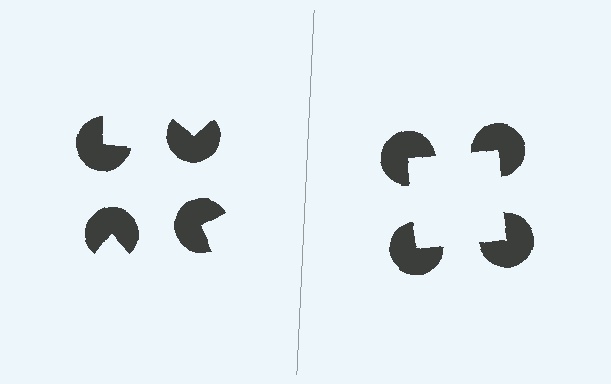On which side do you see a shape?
An illusory square appears on the right side. On the left side the wedge cuts are rotated, so no coherent shape forms.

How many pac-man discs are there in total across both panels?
8 — 4 on each side.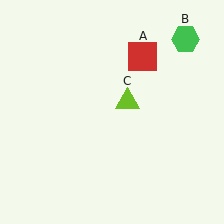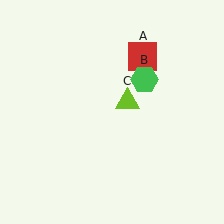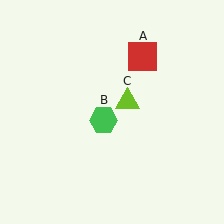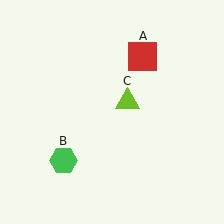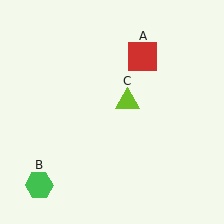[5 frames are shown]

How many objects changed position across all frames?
1 object changed position: green hexagon (object B).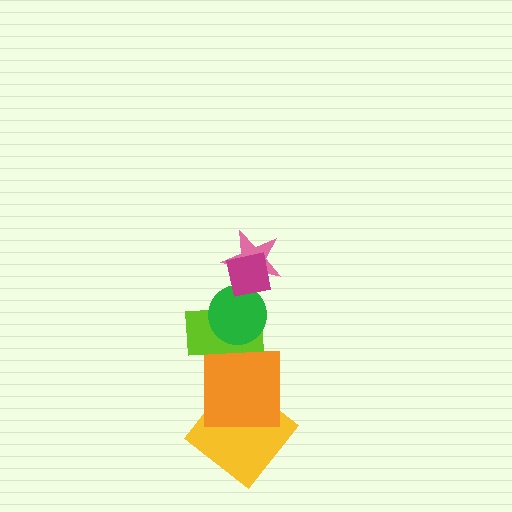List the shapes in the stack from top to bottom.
From top to bottom: the magenta square, the pink star, the green circle, the lime rectangle, the orange square, the yellow diamond.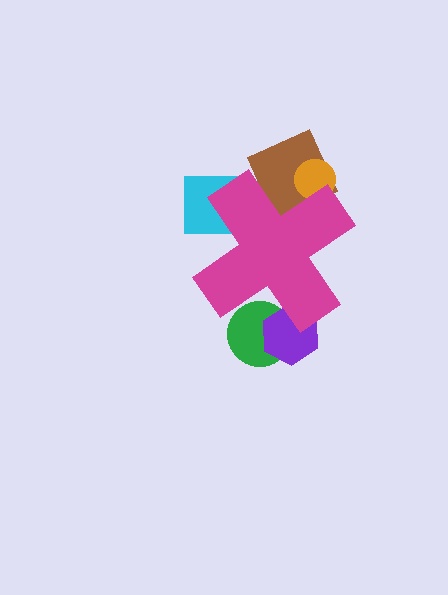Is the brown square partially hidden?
Yes, the brown square is partially hidden behind the magenta cross.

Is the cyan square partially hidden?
Yes, the cyan square is partially hidden behind the magenta cross.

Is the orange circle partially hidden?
Yes, the orange circle is partially hidden behind the magenta cross.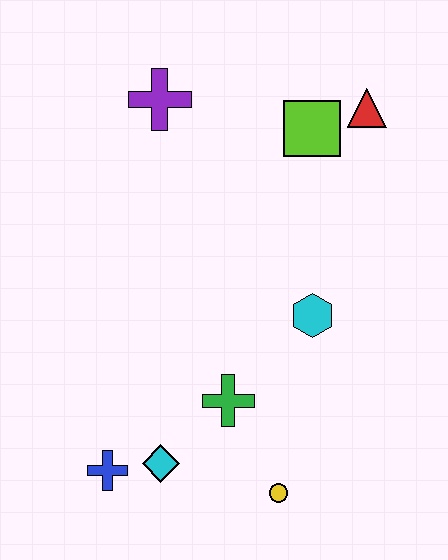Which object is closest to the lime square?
The red triangle is closest to the lime square.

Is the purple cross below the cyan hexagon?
No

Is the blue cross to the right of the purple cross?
No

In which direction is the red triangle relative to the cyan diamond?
The red triangle is above the cyan diamond.